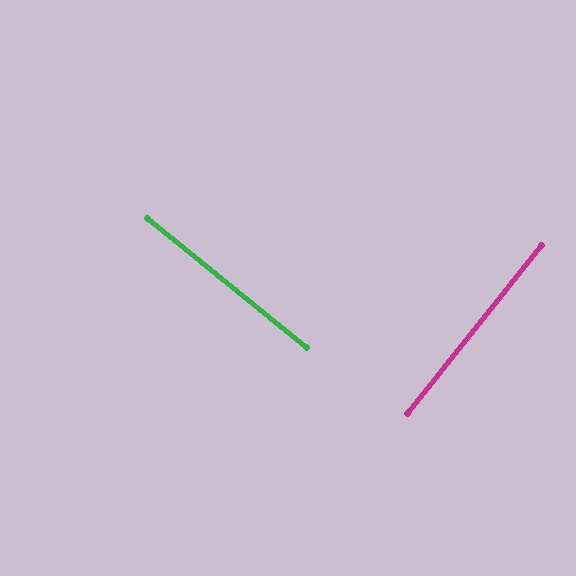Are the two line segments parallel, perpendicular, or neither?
Perpendicular — they meet at approximately 90°.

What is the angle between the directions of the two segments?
Approximately 90 degrees.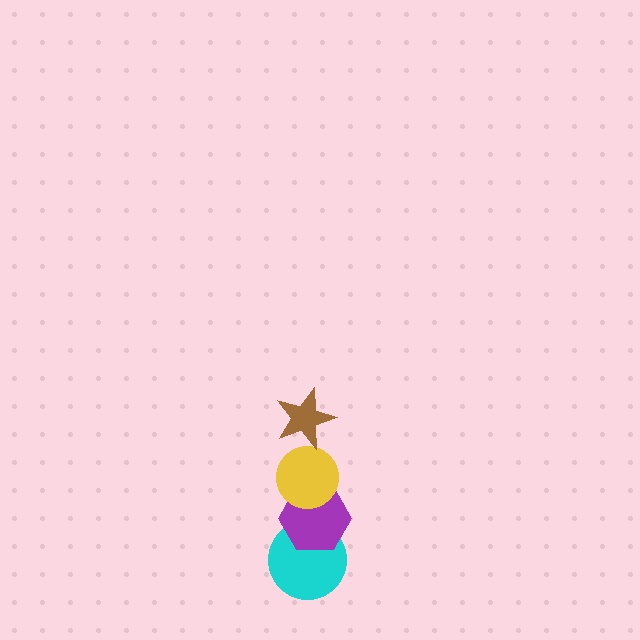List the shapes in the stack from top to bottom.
From top to bottom: the brown star, the yellow circle, the purple hexagon, the cyan circle.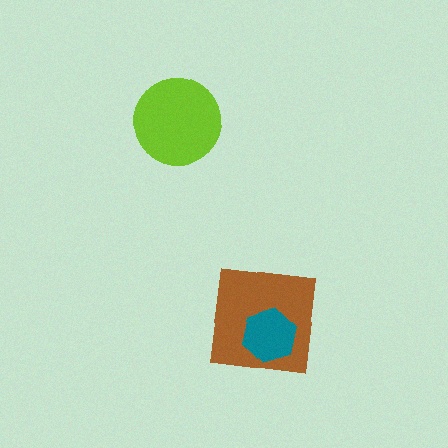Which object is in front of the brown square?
The teal hexagon is in front of the brown square.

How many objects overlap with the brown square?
1 object overlaps with the brown square.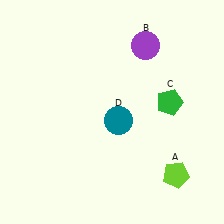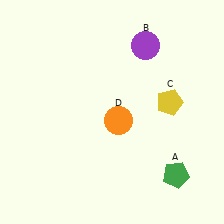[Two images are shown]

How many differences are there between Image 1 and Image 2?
There are 3 differences between the two images.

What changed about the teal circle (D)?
In Image 1, D is teal. In Image 2, it changed to orange.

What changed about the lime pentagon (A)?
In Image 1, A is lime. In Image 2, it changed to green.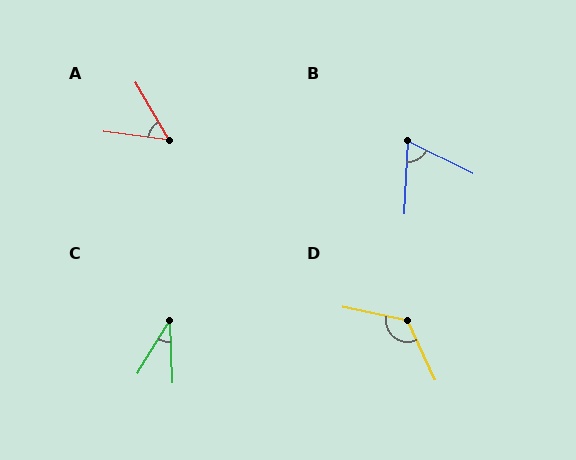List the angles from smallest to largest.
C (34°), A (52°), B (67°), D (127°).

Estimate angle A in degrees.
Approximately 52 degrees.